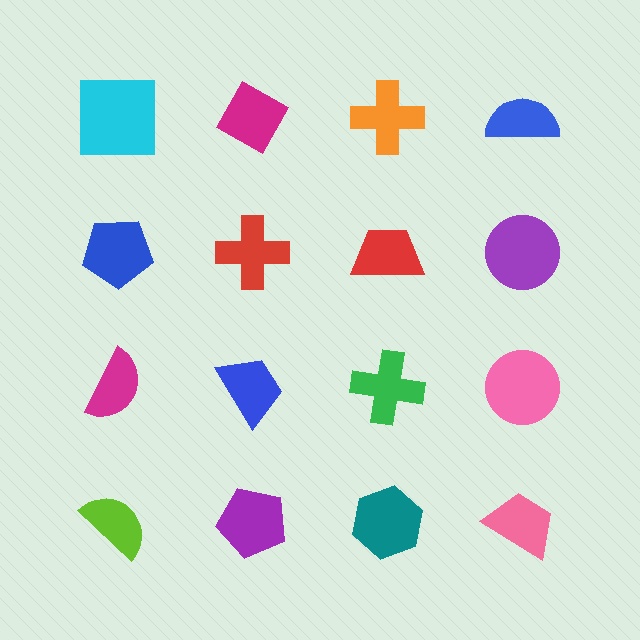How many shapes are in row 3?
4 shapes.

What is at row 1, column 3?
An orange cross.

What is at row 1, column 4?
A blue semicircle.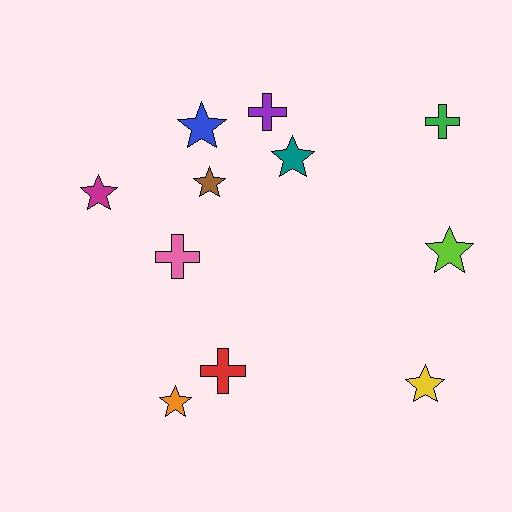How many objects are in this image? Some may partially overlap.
There are 11 objects.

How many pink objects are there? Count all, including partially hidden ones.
There is 1 pink object.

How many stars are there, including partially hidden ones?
There are 7 stars.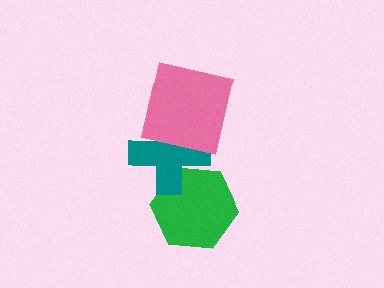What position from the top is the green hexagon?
The green hexagon is 3rd from the top.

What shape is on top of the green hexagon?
The teal cross is on top of the green hexagon.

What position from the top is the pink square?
The pink square is 1st from the top.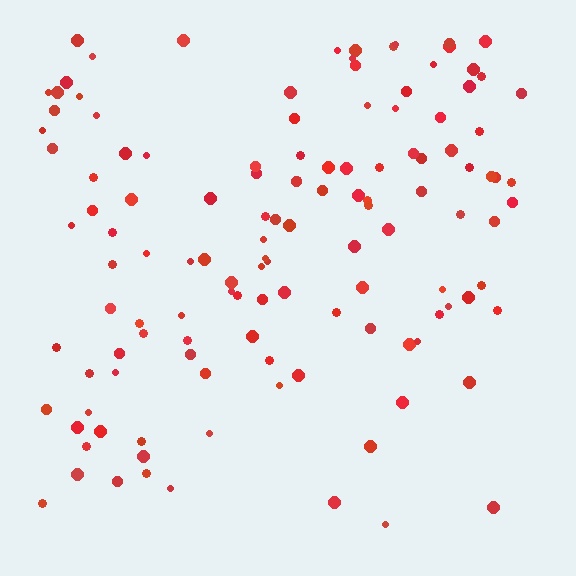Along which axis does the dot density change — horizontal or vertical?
Vertical.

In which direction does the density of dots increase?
From bottom to top, with the top side densest.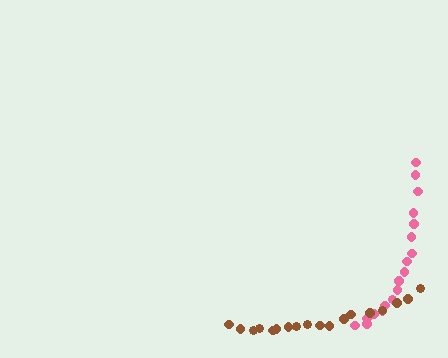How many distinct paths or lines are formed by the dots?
There are 2 distinct paths.